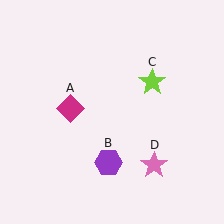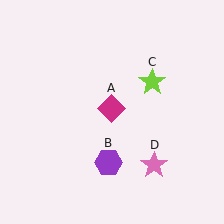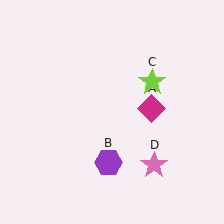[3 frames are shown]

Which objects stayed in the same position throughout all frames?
Purple hexagon (object B) and lime star (object C) and pink star (object D) remained stationary.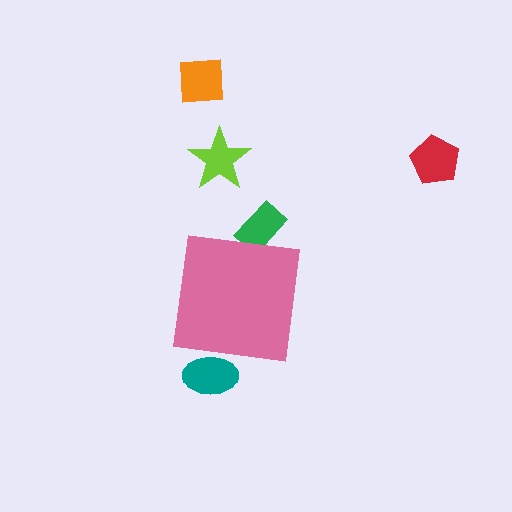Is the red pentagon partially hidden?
No, the red pentagon is fully visible.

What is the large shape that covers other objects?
A pink square.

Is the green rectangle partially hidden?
Yes, the green rectangle is partially hidden behind the pink square.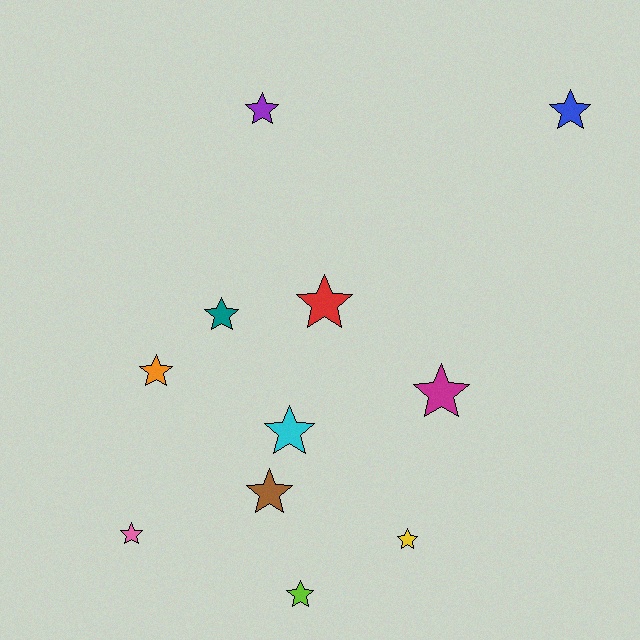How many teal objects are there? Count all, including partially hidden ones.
There is 1 teal object.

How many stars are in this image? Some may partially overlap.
There are 11 stars.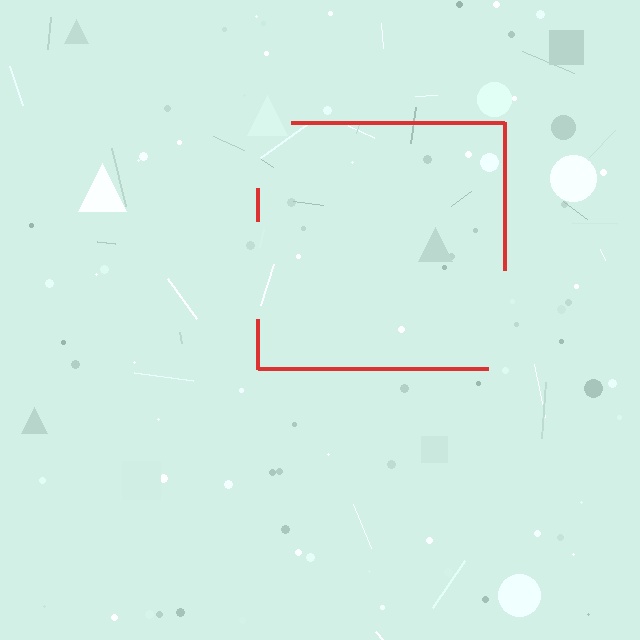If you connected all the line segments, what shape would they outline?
They would outline a square.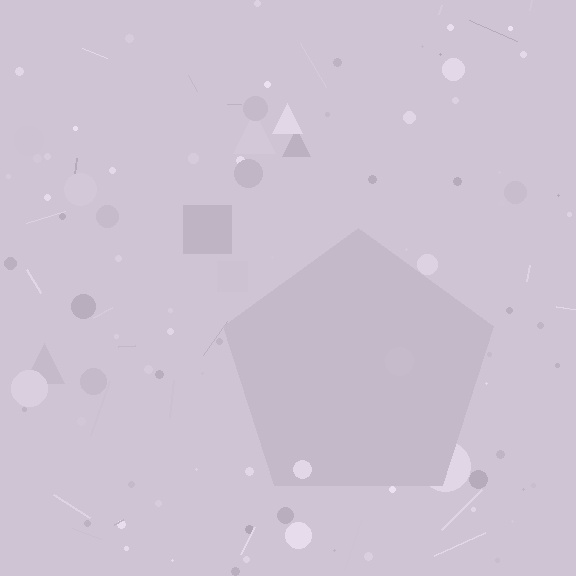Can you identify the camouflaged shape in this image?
The camouflaged shape is a pentagon.